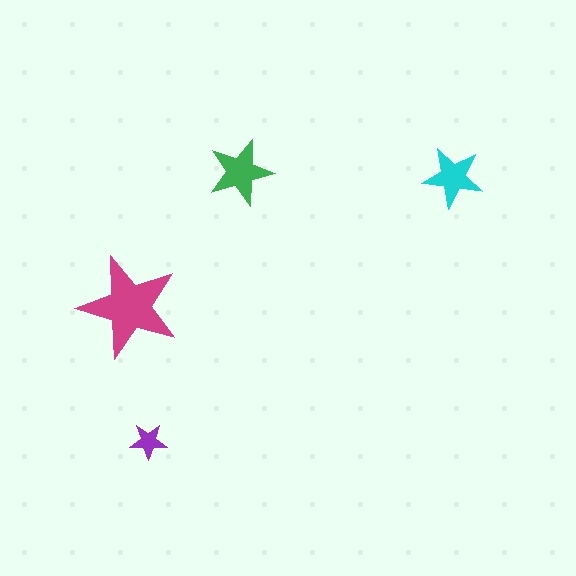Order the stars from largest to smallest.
the magenta one, the green one, the cyan one, the purple one.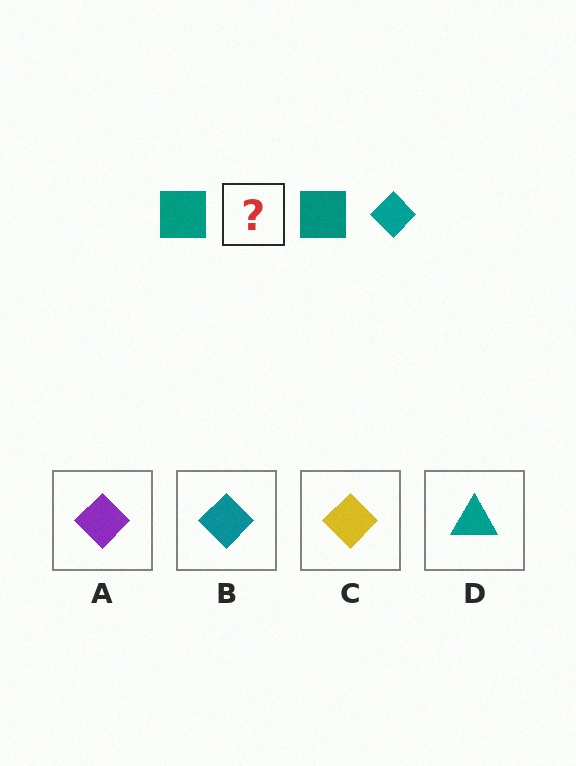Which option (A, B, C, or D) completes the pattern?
B.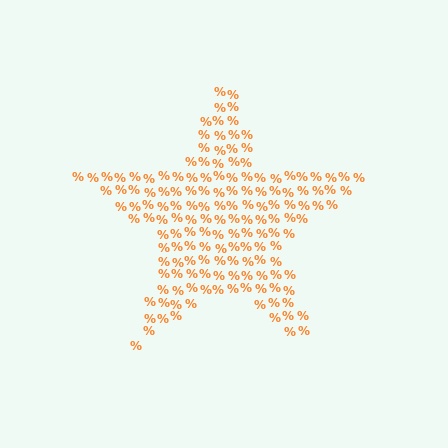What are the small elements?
The small elements are percent signs.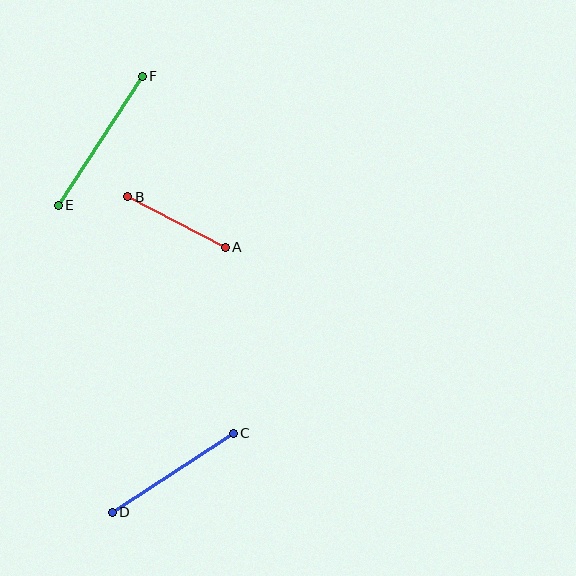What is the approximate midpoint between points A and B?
The midpoint is at approximately (176, 222) pixels.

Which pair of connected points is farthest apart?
Points E and F are farthest apart.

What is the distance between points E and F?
The distance is approximately 154 pixels.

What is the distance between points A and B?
The distance is approximately 110 pixels.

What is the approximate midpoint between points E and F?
The midpoint is at approximately (100, 141) pixels.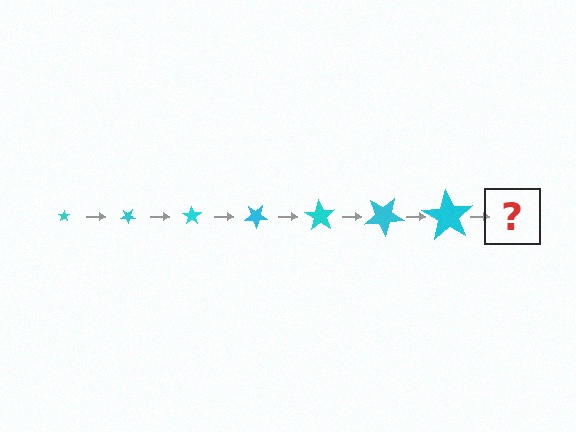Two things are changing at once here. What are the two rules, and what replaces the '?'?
The two rules are that the star grows larger each step and it rotates 35 degrees each step. The '?' should be a star, larger than the previous one and rotated 245 degrees from the start.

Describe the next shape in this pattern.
It should be a star, larger than the previous one and rotated 245 degrees from the start.